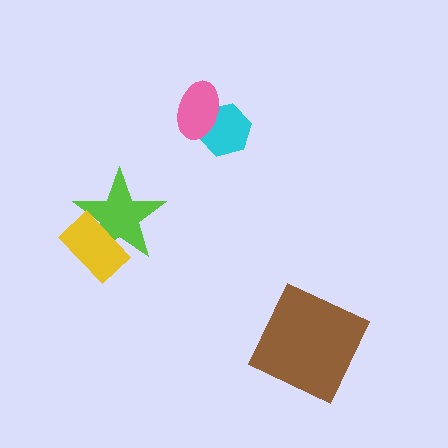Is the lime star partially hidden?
Yes, it is partially covered by another shape.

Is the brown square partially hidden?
No, no other shape covers it.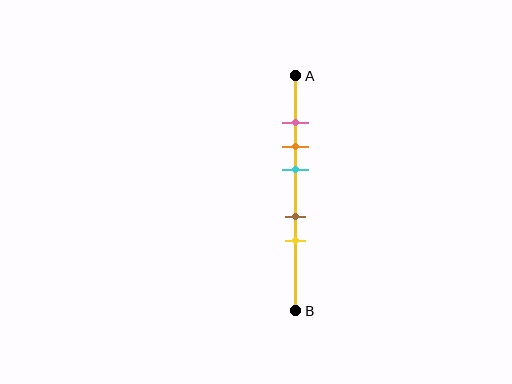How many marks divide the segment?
There are 5 marks dividing the segment.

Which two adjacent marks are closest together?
The pink and orange marks are the closest adjacent pair.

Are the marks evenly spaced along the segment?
No, the marks are not evenly spaced.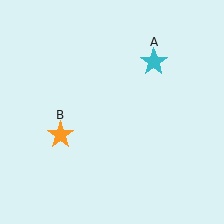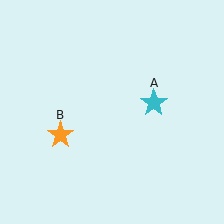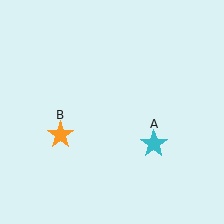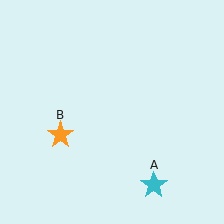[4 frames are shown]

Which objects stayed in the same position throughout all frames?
Orange star (object B) remained stationary.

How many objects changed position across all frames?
1 object changed position: cyan star (object A).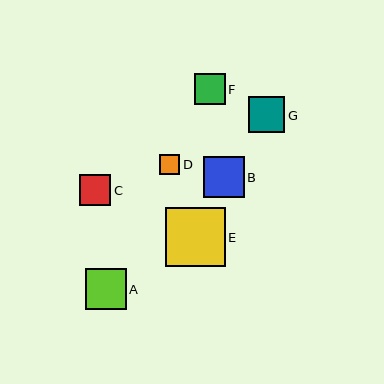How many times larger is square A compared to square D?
Square A is approximately 2.0 times the size of square D.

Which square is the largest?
Square E is the largest with a size of approximately 60 pixels.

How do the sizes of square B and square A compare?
Square B and square A are approximately the same size.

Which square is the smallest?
Square D is the smallest with a size of approximately 20 pixels.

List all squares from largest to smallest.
From largest to smallest: E, B, A, G, C, F, D.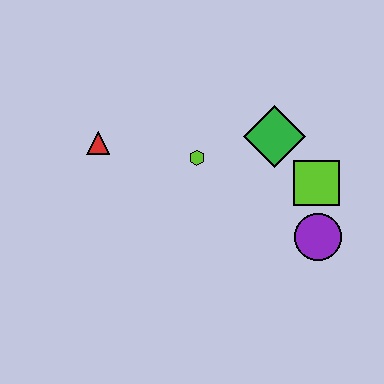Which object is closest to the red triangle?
The lime hexagon is closest to the red triangle.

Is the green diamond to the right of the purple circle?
No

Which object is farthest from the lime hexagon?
The purple circle is farthest from the lime hexagon.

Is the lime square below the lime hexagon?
Yes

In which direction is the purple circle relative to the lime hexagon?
The purple circle is to the right of the lime hexagon.